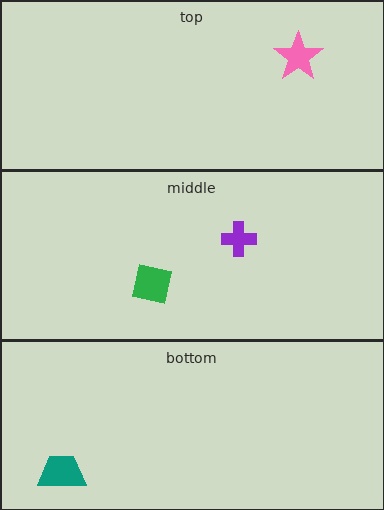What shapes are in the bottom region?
The teal trapezoid.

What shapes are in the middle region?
The green square, the purple cross.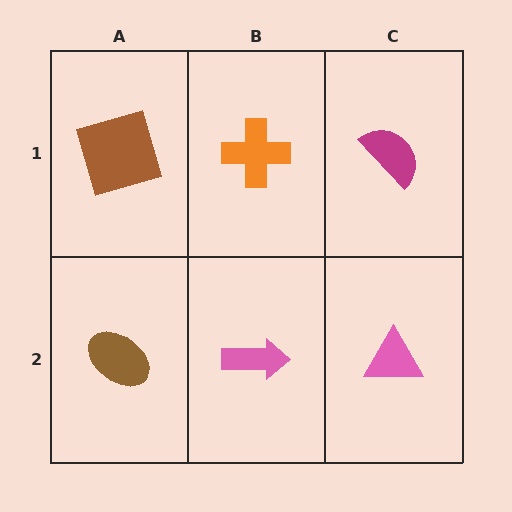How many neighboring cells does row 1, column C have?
2.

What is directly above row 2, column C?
A magenta semicircle.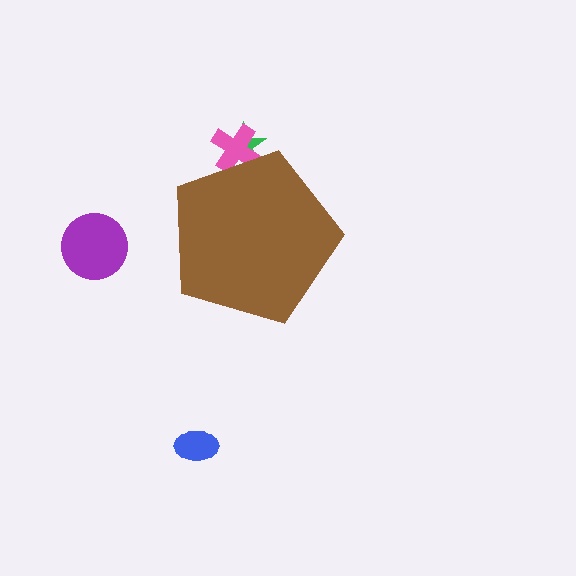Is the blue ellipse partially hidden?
No, the blue ellipse is fully visible.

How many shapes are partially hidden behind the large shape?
2 shapes are partially hidden.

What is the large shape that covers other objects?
A brown pentagon.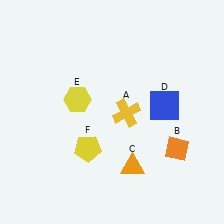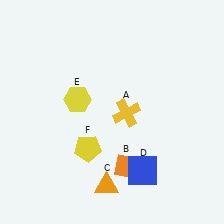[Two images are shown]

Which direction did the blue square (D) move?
The blue square (D) moved down.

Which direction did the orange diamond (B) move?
The orange diamond (B) moved left.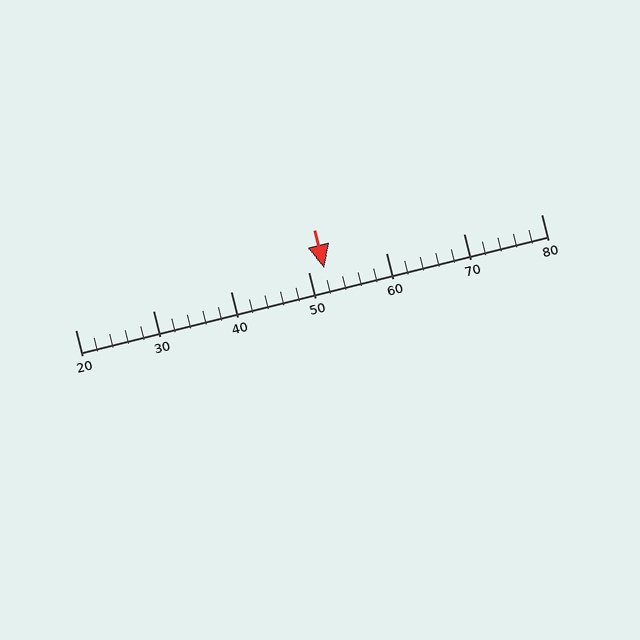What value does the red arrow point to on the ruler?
The red arrow points to approximately 52.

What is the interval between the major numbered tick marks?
The major tick marks are spaced 10 units apart.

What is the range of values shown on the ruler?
The ruler shows values from 20 to 80.